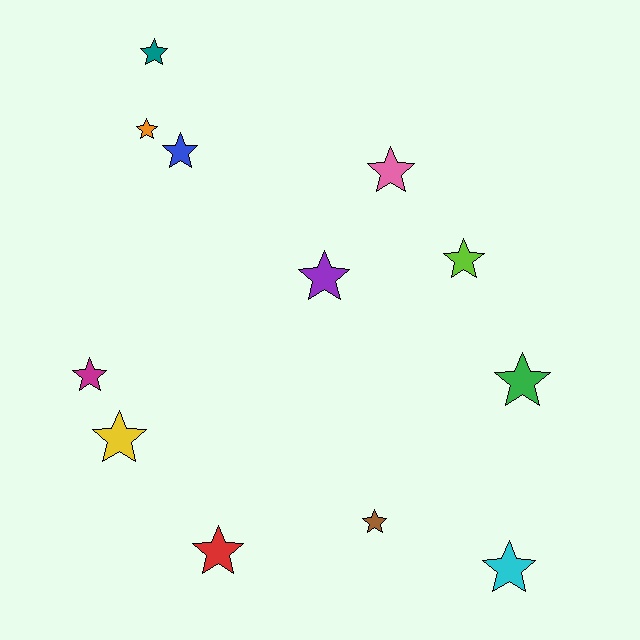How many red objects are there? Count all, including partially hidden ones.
There is 1 red object.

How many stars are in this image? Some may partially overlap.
There are 12 stars.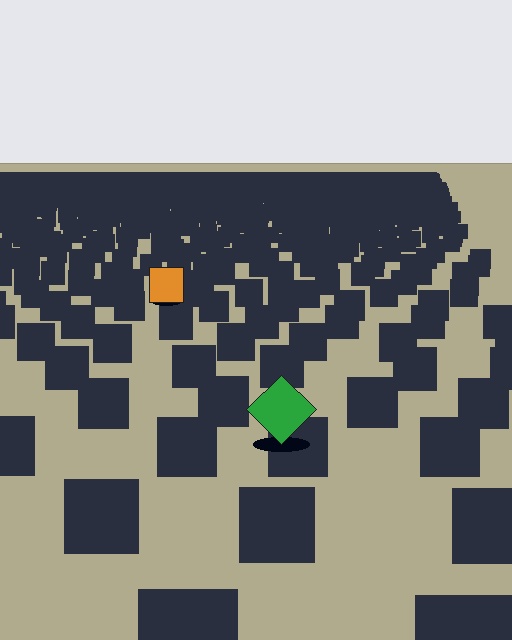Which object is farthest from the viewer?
The orange square is farthest from the viewer. It appears smaller and the ground texture around it is denser.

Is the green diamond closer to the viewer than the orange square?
Yes. The green diamond is closer — you can tell from the texture gradient: the ground texture is coarser near it.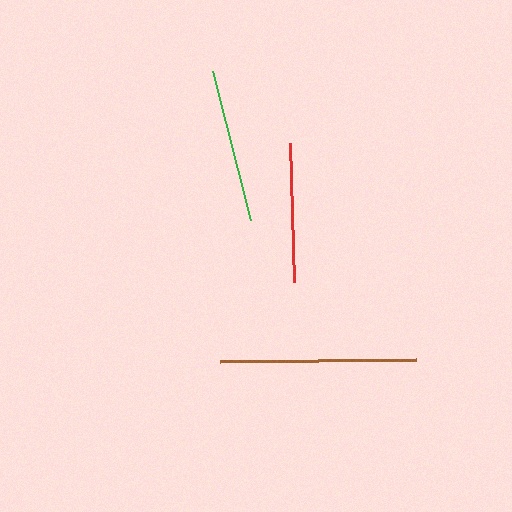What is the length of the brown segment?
The brown segment is approximately 195 pixels long.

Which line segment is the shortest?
The red line is the shortest at approximately 140 pixels.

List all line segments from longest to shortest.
From longest to shortest: brown, green, red.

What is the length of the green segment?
The green segment is approximately 154 pixels long.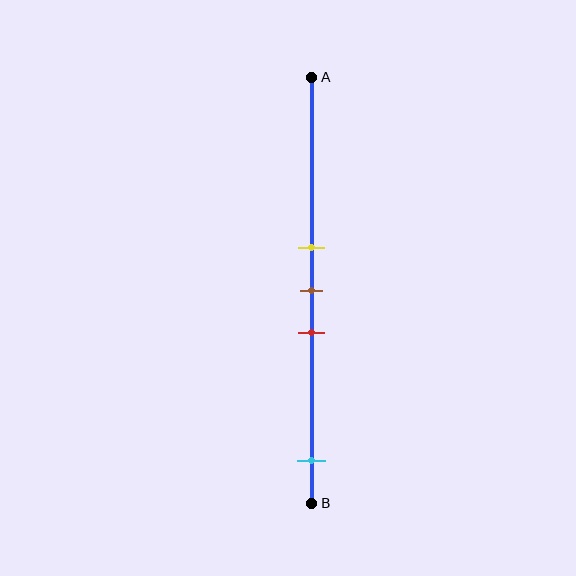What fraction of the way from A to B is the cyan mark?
The cyan mark is approximately 90% (0.9) of the way from A to B.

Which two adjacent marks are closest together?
The yellow and brown marks are the closest adjacent pair.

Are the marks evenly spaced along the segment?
No, the marks are not evenly spaced.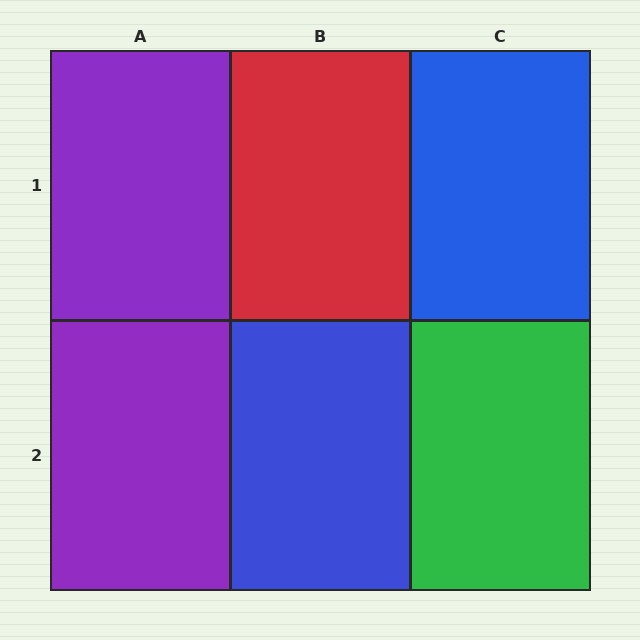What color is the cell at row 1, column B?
Red.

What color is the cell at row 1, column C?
Blue.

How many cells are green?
1 cell is green.